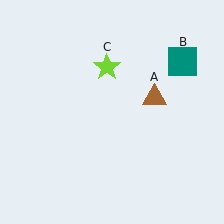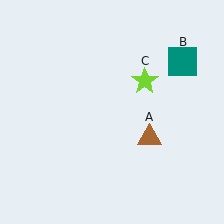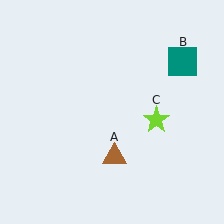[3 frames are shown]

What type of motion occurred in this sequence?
The brown triangle (object A), lime star (object C) rotated clockwise around the center of the scene.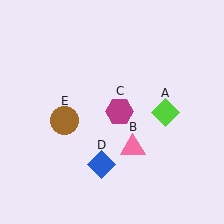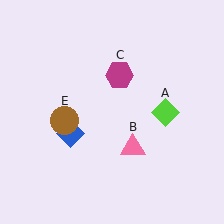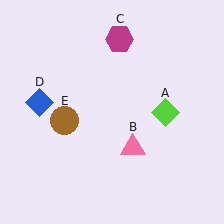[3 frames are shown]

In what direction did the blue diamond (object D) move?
The blue diamond (object D) moved up and to the left.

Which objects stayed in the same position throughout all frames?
Lime diamond (object A) and pink triangle (object B) and brown circle (object E) remained stationary.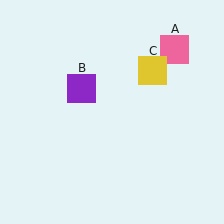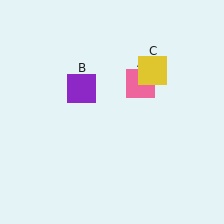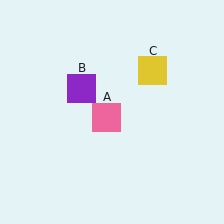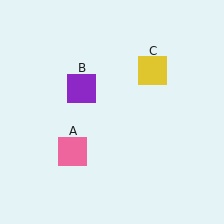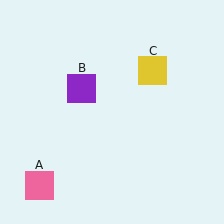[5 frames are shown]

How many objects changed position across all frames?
1 object changed position: pink square (object A).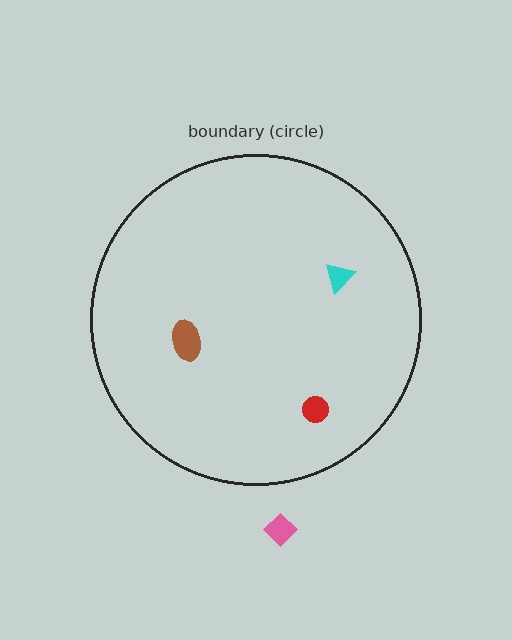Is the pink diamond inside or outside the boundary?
Outside.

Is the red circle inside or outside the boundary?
Inside.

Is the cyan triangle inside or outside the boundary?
Inside.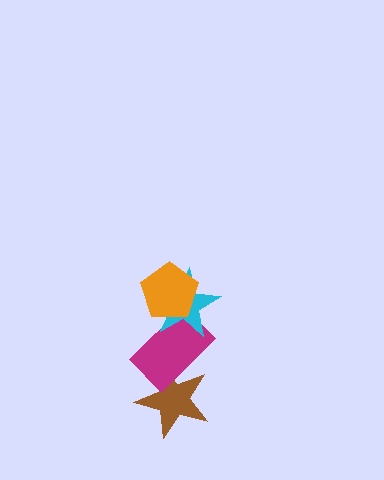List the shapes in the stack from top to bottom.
From top to bottom: the orange pentagon, the cyan star, the magenta rectangle, the brown star.